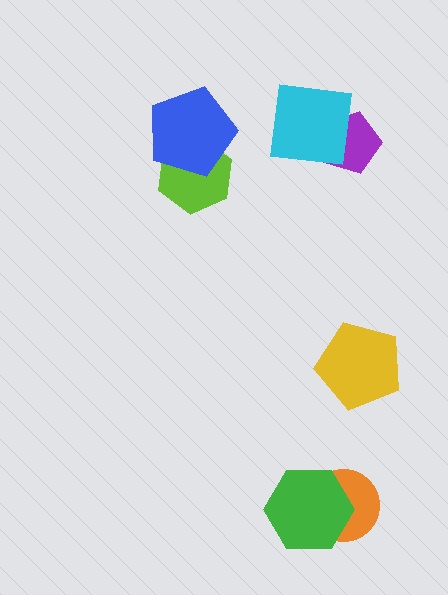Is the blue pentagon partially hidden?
No, no other shape covers it.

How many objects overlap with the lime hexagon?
1 object overlaps with the lime hexagon.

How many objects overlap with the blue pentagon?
1 object overlaps with the blue pentagon.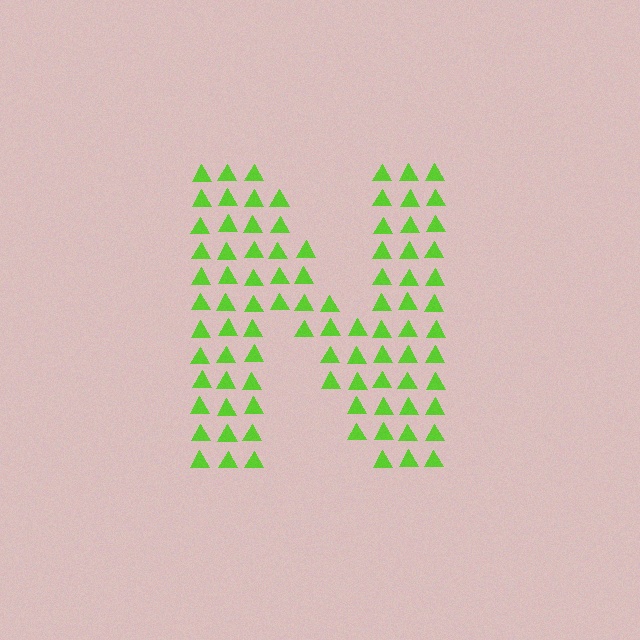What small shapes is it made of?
It is made of small triangles.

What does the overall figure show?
The overall figure shows the letter N.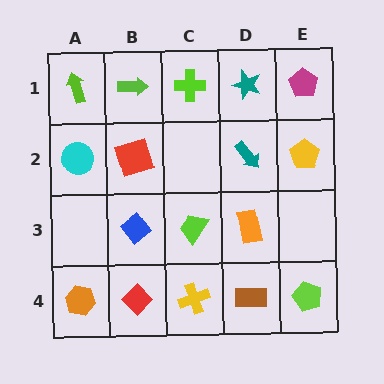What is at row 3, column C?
A lime trapezoid.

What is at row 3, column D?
An orange rectangle.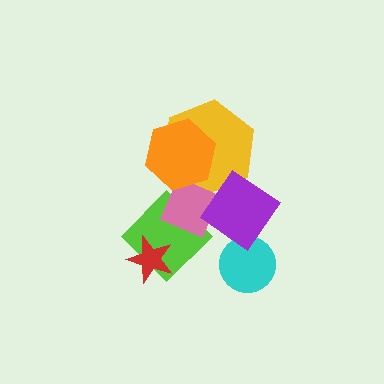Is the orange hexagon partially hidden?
No, no other shape covers it.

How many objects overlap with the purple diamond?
1 object overlaps with the purple diamond.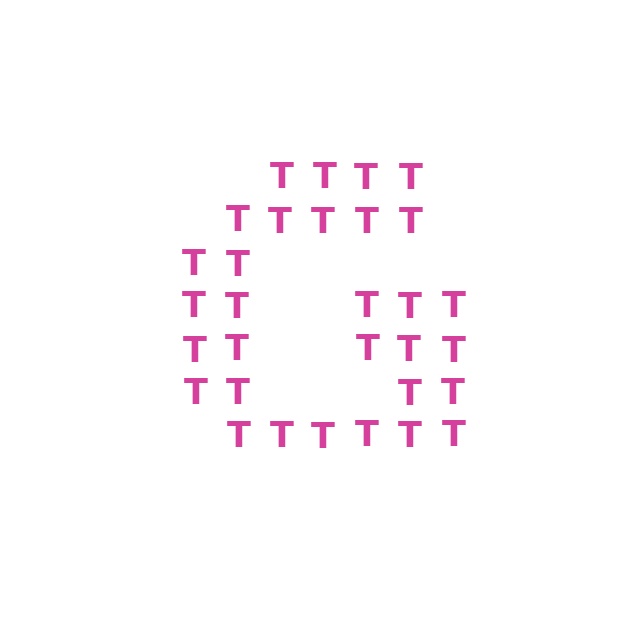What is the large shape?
The large shape is the letter G.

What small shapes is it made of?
It is made of small letter T's.